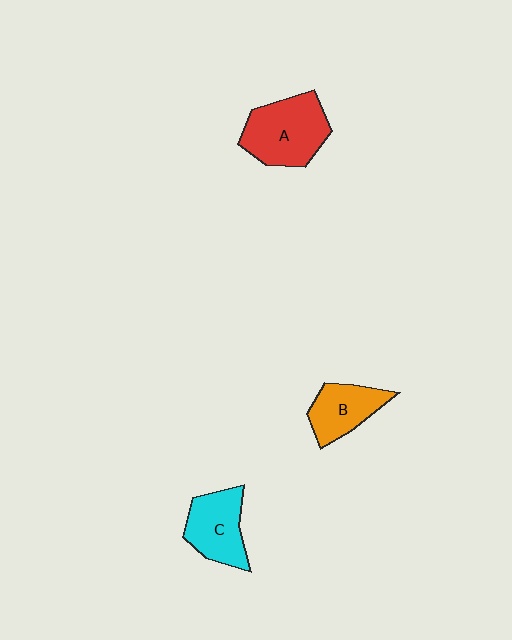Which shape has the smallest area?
Shape B (orange).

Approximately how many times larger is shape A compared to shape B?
Approximately 1.5 times.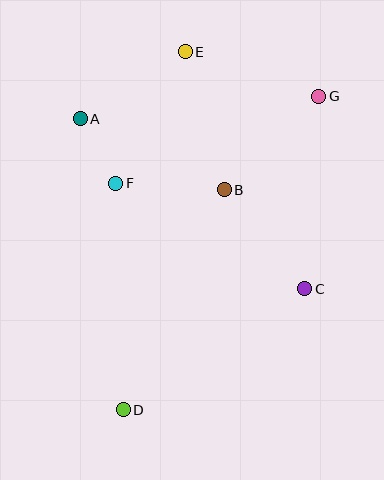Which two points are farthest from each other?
Points D and G are farthest from each other.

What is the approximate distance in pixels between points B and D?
The distance between B and D is approximately 242 pixels.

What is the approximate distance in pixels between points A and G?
The distance between A and G is approximately 240 pixels.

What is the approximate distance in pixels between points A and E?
The distance between A and E is approximately 125 pixels.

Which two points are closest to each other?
Points A and F are closest to each other.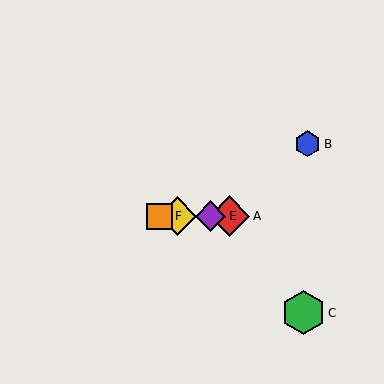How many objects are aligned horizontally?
4 objects (A, D, E, F) are aligned horizontally.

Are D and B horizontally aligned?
No, D is at y≈216 and B is at y≈144.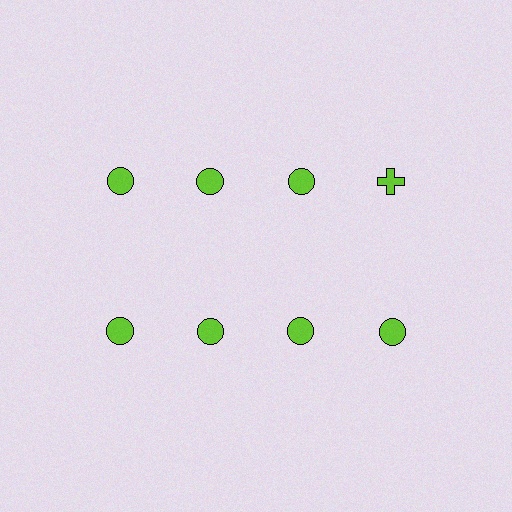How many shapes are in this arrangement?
There are 8 shapes arranged in a grid pattern.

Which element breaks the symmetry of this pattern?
The lime cross in the top row, second from right column breaks the symmetry. All other shapes are lime circles.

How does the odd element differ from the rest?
It has a different shape: cross instead of circle.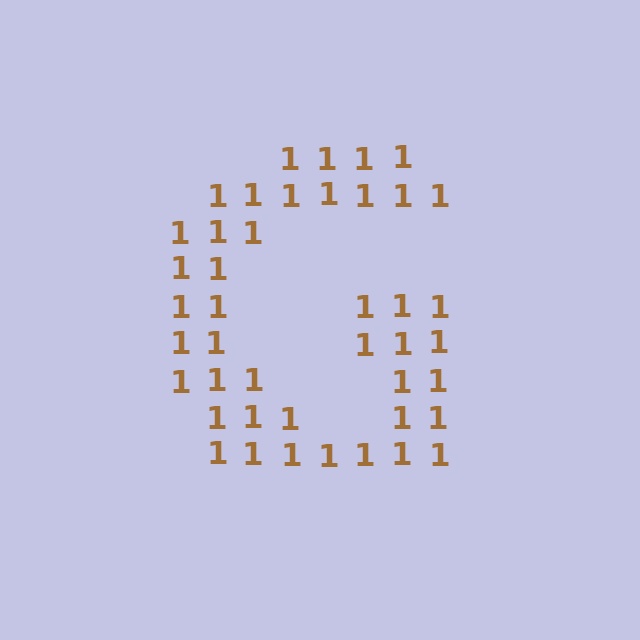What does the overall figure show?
The overall figure shows the letter G.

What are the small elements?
The small elements are digit 1's.